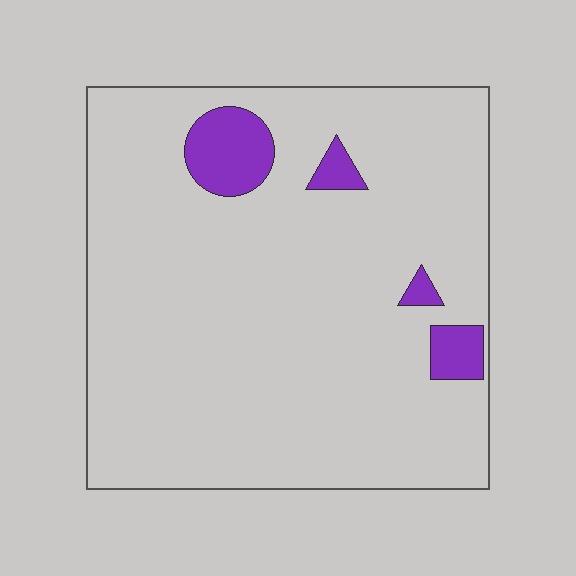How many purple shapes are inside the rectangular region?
4.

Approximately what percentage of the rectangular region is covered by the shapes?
Approximately 10%.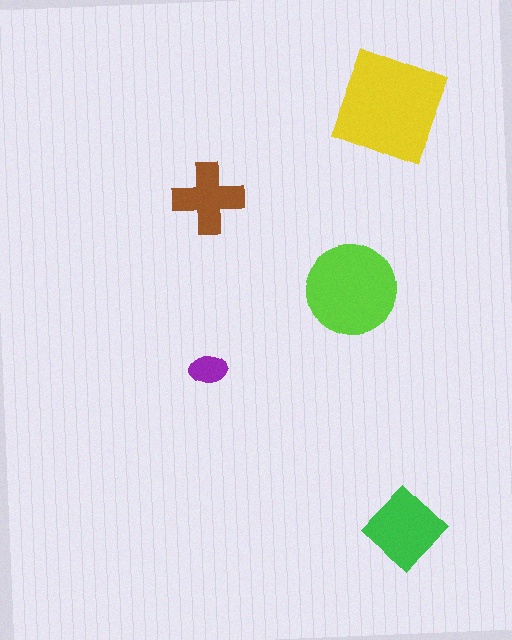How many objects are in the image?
There are 5 objects in the image.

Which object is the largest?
The yellow square.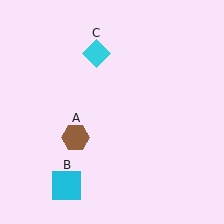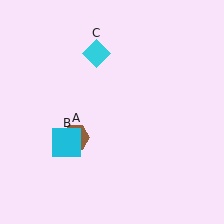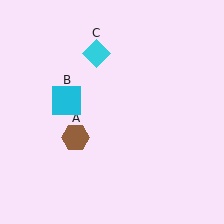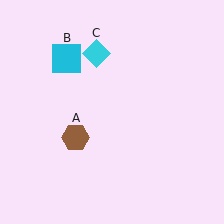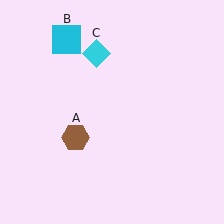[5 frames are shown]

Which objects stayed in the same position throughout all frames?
Brown hexagon (object A) and cyan diamond (object C) remained stationary.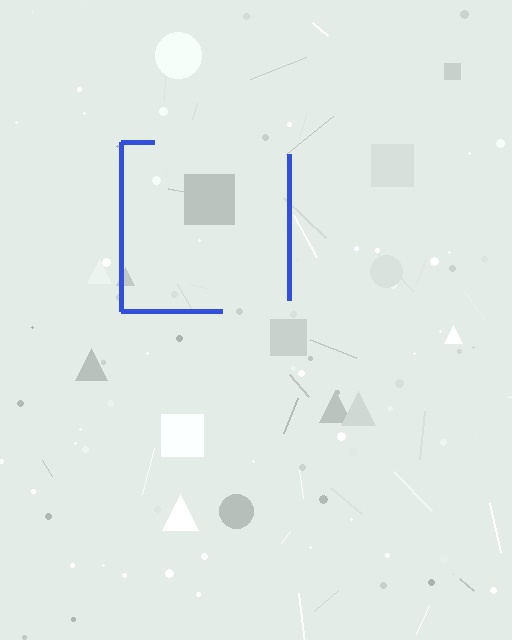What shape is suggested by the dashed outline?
The dashed outline suggests a square.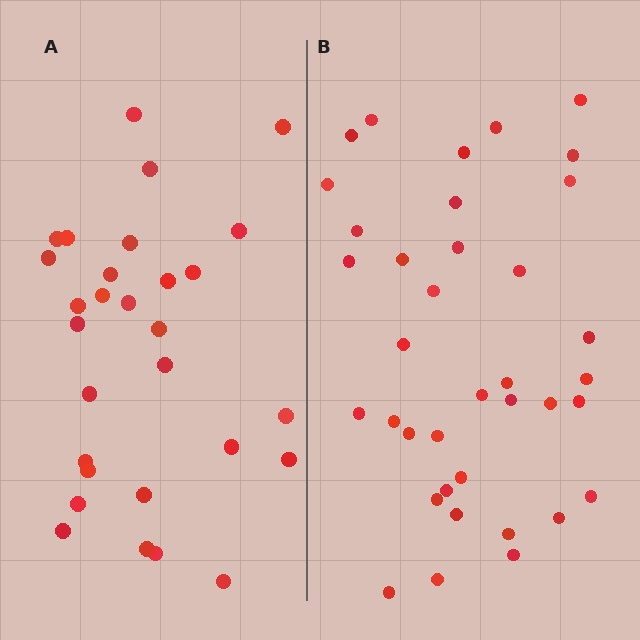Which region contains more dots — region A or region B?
Region B (the right region) has more dots.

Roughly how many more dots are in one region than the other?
Region B has roughly 8 or so more dots than region A.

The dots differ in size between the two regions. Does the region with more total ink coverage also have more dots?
No. Region A has more total ink coverage because its dots are larger, but region B actually contains more individual dots. Total area can be misleading — the number of items is what matters here.